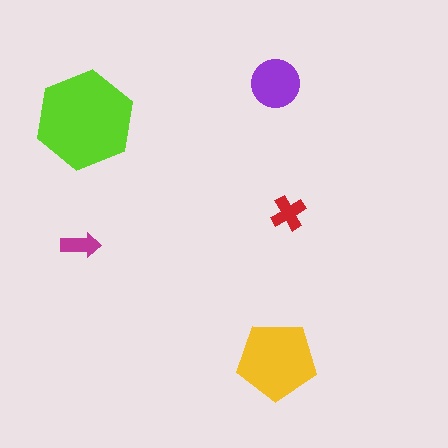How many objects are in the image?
There are 5 objects in the image.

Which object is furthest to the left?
The magenta arrow is leftmost.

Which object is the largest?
The lime hexagon.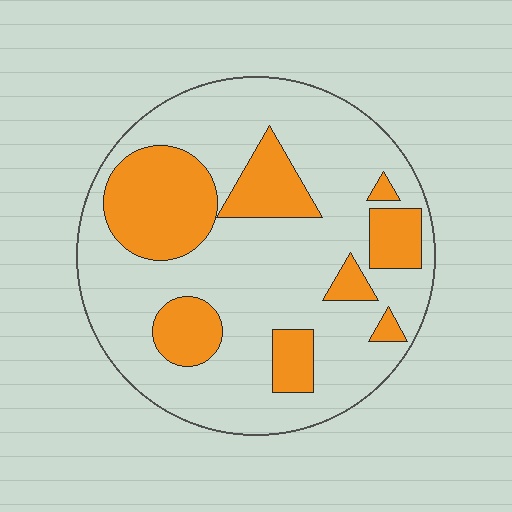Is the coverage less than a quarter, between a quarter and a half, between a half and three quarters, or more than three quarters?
Between a quarter and a half.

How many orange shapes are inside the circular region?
8.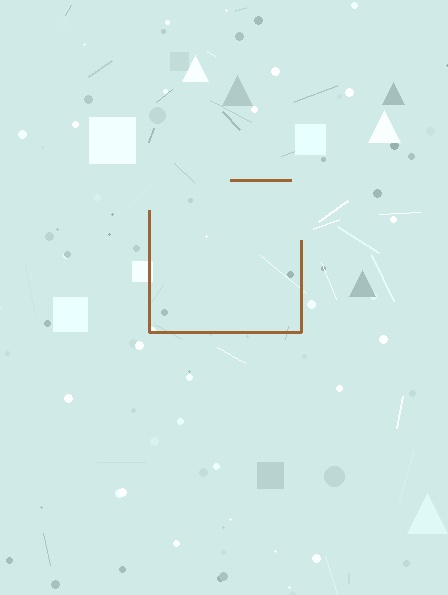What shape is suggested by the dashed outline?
The dashed outline suggests a square.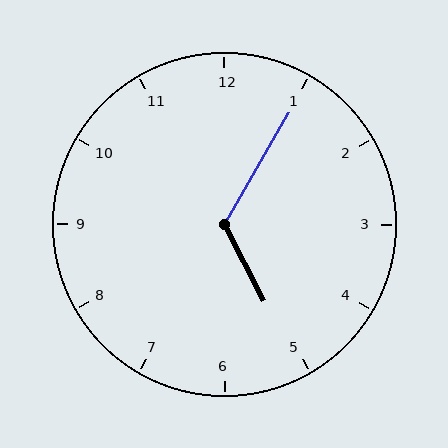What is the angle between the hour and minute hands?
Approximately 122 degrees.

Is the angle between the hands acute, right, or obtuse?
It is obtuse.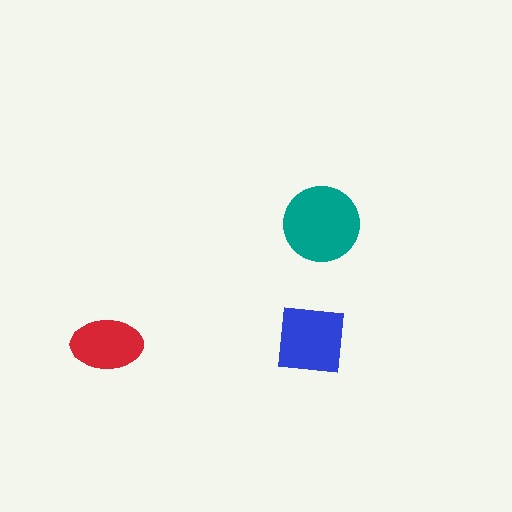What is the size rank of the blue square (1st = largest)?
2nd.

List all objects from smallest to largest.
The red ellipse, the blue square, the teal circle.